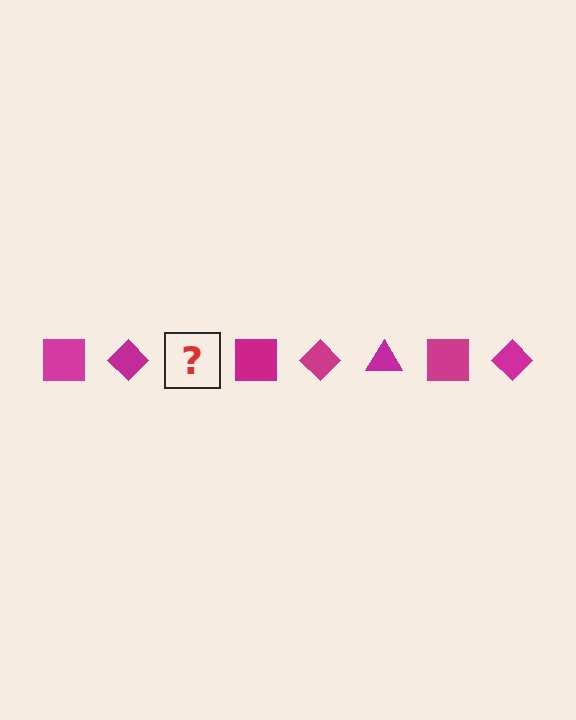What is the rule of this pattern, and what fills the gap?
The rule is that the pattern cycles through square, diamond, triangle shapes in magenta. The gap should be filled with a magenta triangle.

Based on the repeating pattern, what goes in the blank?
The blank should be a magenta triangle.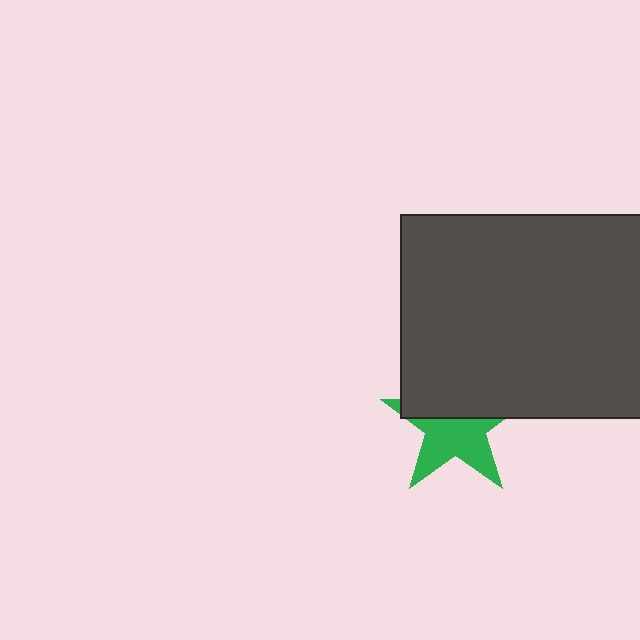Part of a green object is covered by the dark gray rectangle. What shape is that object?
It is a star.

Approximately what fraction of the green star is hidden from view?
Roughly 46% of the green star is hidden behind the dark gray rectangle.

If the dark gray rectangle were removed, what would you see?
You would see the complete green star.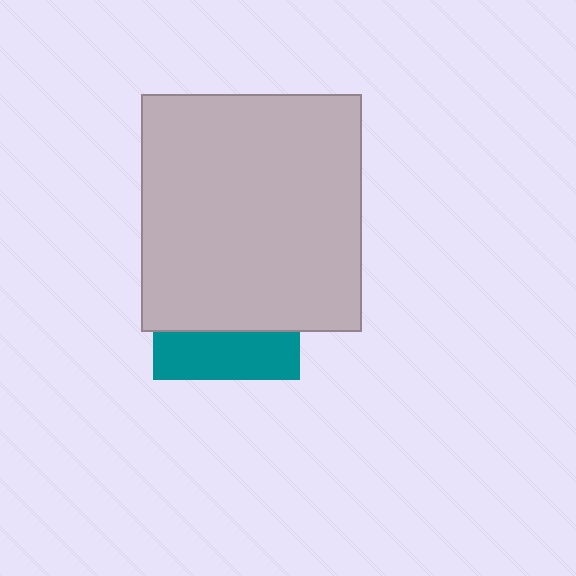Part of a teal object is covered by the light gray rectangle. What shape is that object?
It is a square.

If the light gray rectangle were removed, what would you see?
You would see the complete teal square.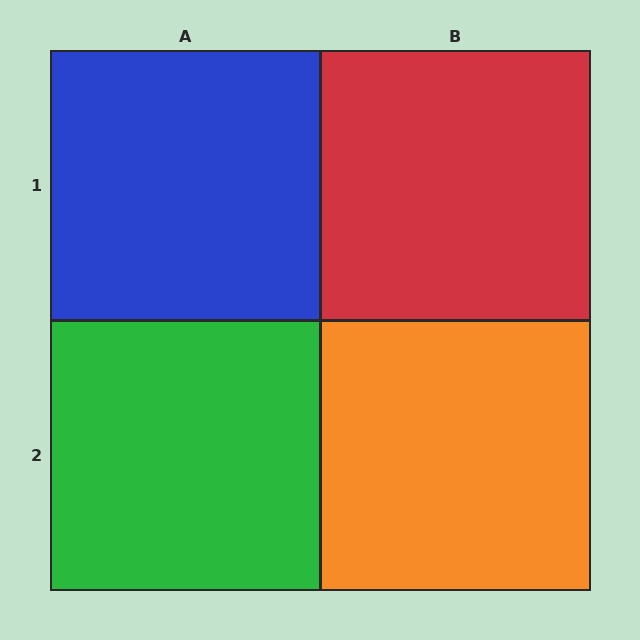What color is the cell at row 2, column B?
Orange.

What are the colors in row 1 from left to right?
Blue, red.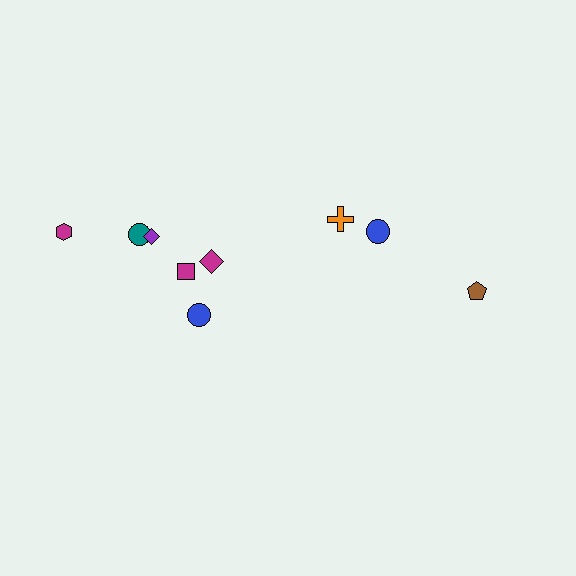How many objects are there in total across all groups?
There are 10 objects.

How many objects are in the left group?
There are 6 objects.